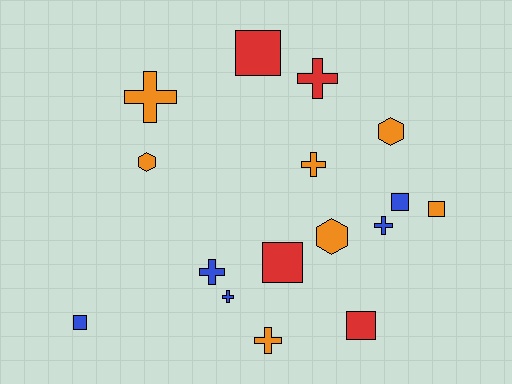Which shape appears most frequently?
Cross, with 7 objects.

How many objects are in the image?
There are 16 objects.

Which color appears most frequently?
Orange, with 7 objects.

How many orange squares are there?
There is 1 orange square.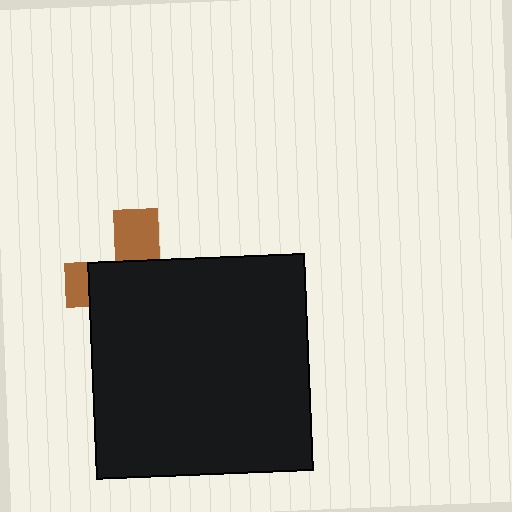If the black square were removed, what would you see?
You would see the complete brown cross.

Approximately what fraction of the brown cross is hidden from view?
Roughly 70% of the brown cross is hidden behind the black square.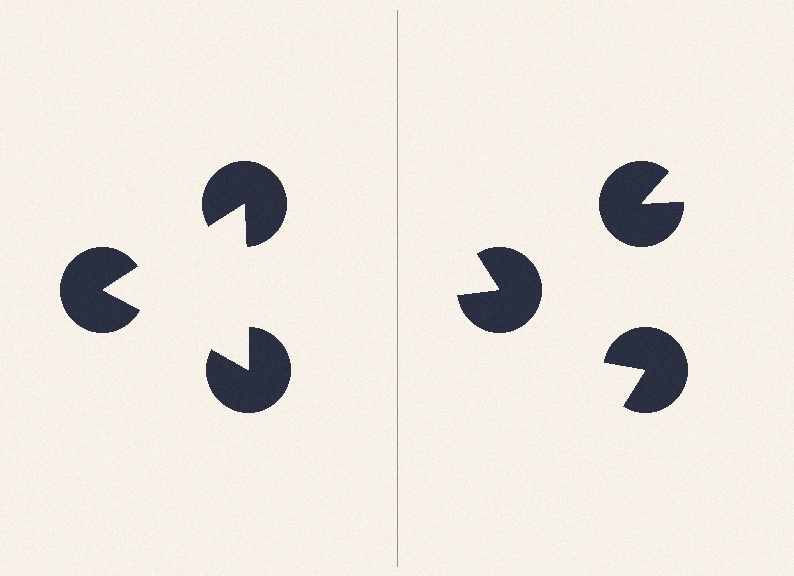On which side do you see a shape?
An illusory triangle appears on the left side. On the right side the wedge cuts are rotated, so no coherent shape forms.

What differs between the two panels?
The pac-man discs are positioned identically on both sides; only the wedge orientations differ. On the left they align to a triangle; on the right they are misaligned.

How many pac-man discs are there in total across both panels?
6 — 3 on each side.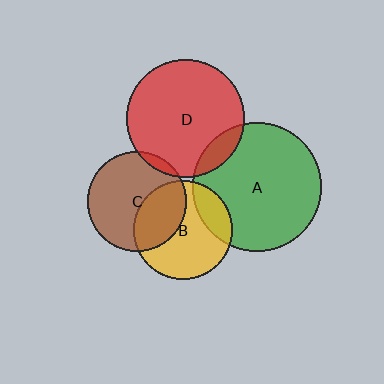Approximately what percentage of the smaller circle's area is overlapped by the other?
Approximately 35%.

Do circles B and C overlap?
Yes.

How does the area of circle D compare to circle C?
Approximately 1.4 times.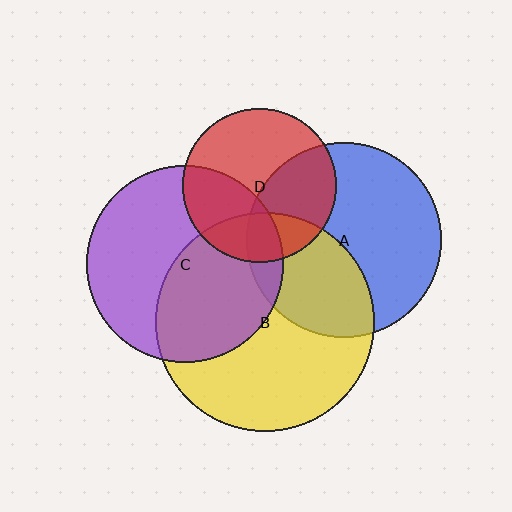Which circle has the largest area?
Circle B (yellow).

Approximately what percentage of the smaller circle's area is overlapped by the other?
Approximately 40%.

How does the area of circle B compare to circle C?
Approximately 1.2 times.